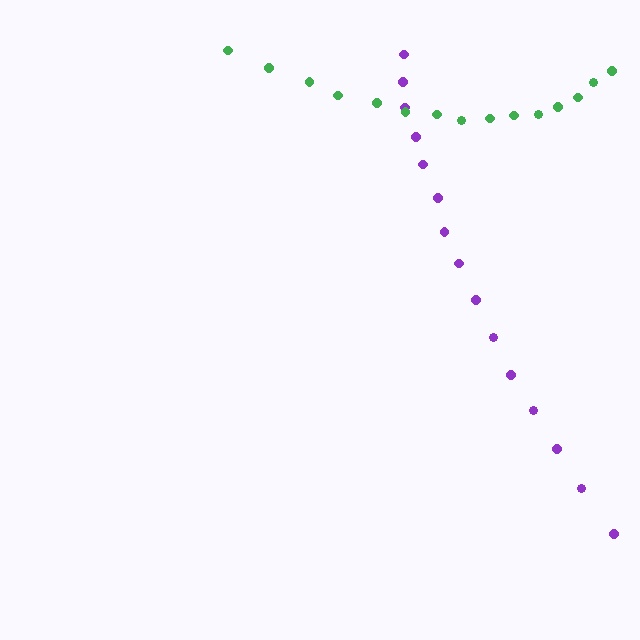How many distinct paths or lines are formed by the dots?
There are 2 distinct paths.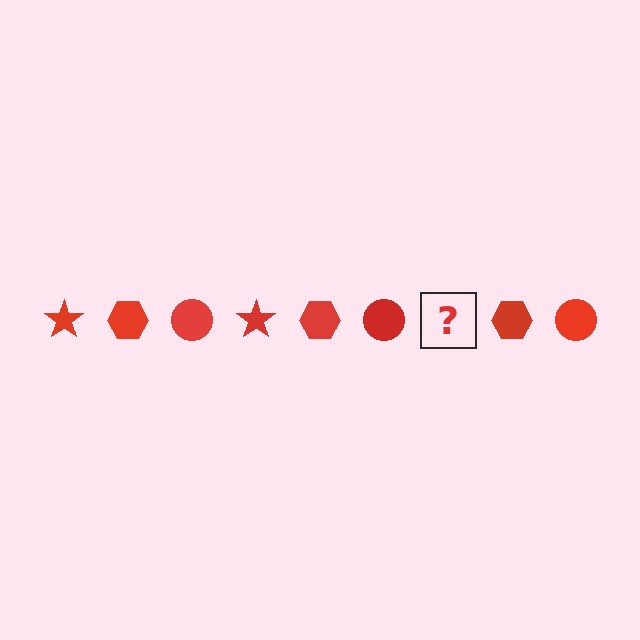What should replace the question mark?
The question mark should be replaced with a red star.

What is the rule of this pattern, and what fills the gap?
The rule is that the pattern cycles through star, hexagon, circle shapes in red. The gap should be filled with a red star.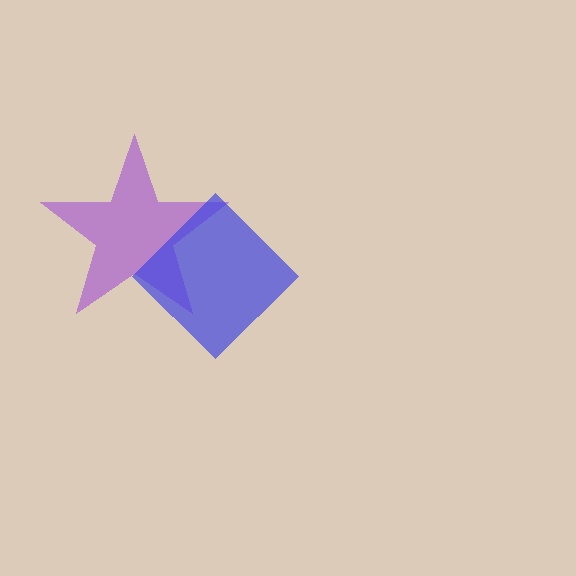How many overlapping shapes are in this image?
There are 2 overlapping shapes in the image.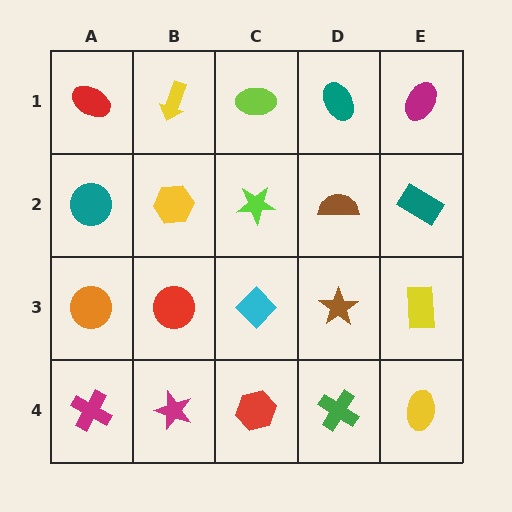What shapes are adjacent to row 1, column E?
A teal rectangle (row 2, column E), a teal ellipse (row 1, column D).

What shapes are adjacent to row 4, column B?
A red circle (row 3, column B), a magenta cross (row 4, column A), a red hexagon (row 4, column C).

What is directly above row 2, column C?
A lime ellipse.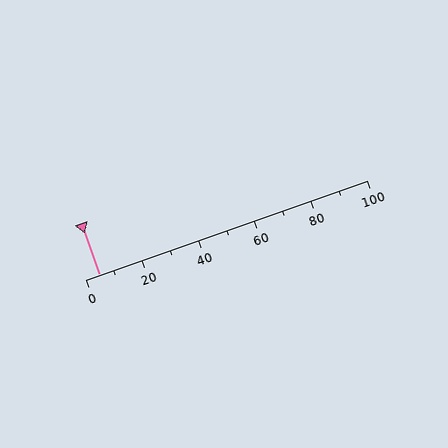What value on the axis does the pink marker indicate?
The marker indicates approximately 5.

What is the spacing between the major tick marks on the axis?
The major ticks are spaced 20 apart.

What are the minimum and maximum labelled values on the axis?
The axis runs from 0 to 100.